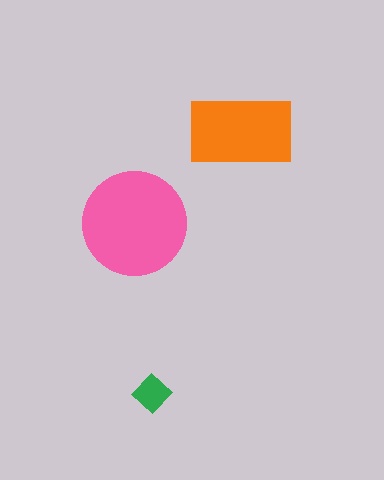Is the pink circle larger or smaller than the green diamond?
Larger.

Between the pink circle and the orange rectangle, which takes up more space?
The pink circle.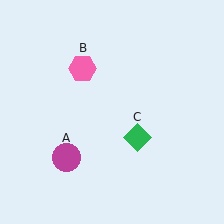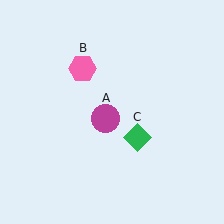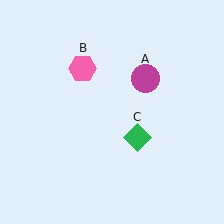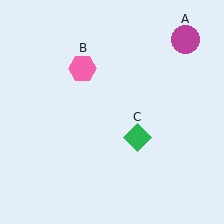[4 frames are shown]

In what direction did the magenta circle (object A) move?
The magenta circle (object A) moved up and to the right.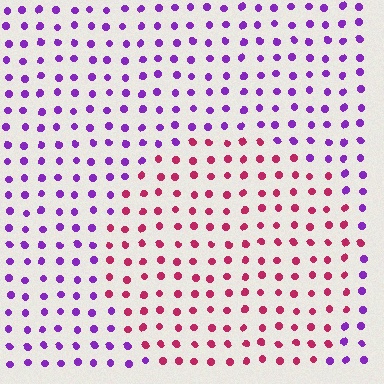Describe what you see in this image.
The image is filled with small purple elements in a uniform arrangement. A circle-shaped region is visible where the elements are tinted to a slightly different hue, forming a subtle color boundary.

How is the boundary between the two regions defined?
The boundary is defined purely by a slight shift in hue (about 58 degrees). Spacing, size, and orientation are identical on both sides.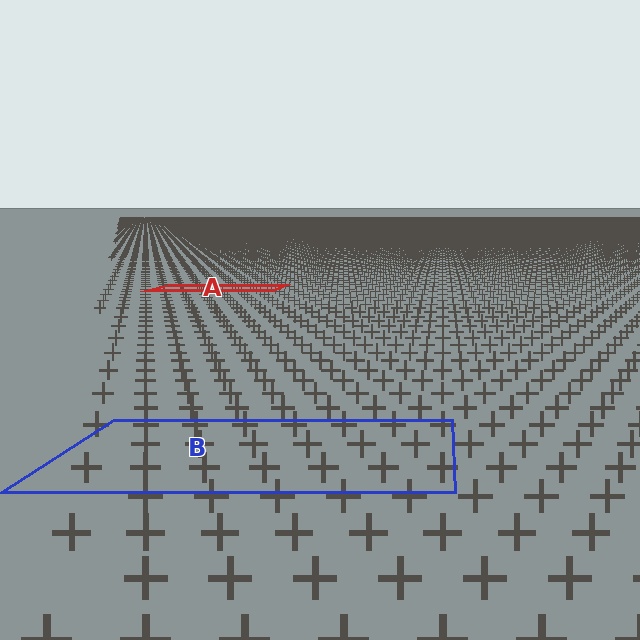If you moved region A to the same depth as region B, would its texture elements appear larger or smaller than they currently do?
They would appear larger. At a closer depth, the same texture elements are projected at a bigger on-screen size.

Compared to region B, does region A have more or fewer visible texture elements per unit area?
Region A has more texture elements per unit area — they are packed more densely because it is farther away.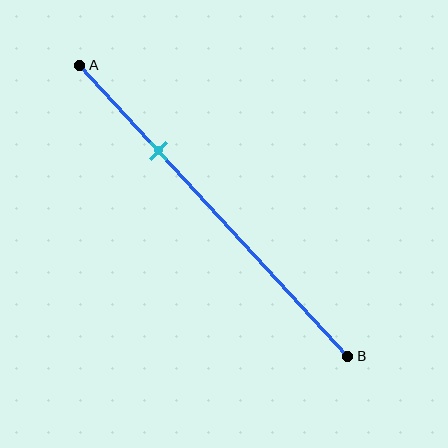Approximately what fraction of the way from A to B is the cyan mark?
The cyan mark is approximately 30% of the way from A to B.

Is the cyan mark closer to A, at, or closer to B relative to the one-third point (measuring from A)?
The cyan mark is closer to point A than the one-third point of segment AB.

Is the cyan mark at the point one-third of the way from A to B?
No, the mark is at about 30% from A, not at the 33% one-third point.